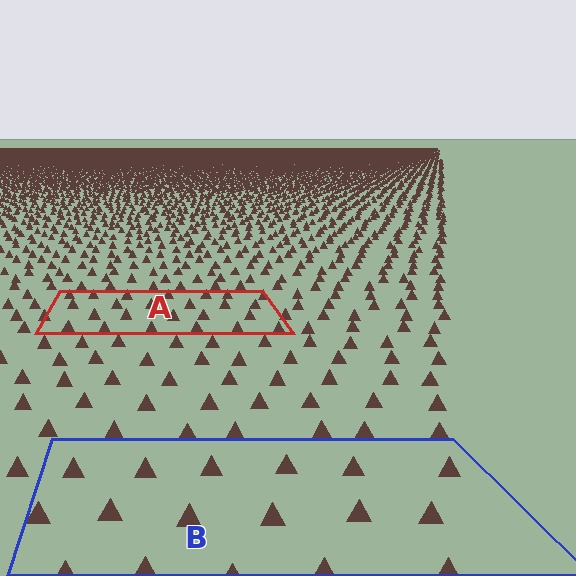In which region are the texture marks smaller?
The texture marks are smaller in region A, because it is farther away.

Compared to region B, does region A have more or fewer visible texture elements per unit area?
Region A has more texture elements per unit area — they are packed more densely because it is farther away.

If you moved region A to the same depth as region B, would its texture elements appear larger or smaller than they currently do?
They would appear larger. At a closer depth, the same texture elements are projected at a bigger on-screen size.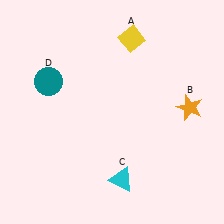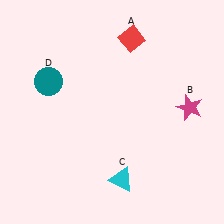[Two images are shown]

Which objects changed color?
A changed from yellow to red. B changed from orange to magenta.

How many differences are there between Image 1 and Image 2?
There are 2 differences between the two images.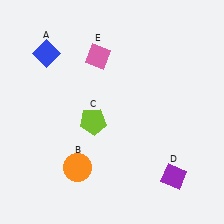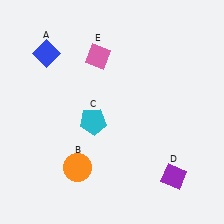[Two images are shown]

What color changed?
The pentagon (C) changed from lime in Image 1 to cyan in Image 2.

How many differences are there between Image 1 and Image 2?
There is 1 difference between the two images.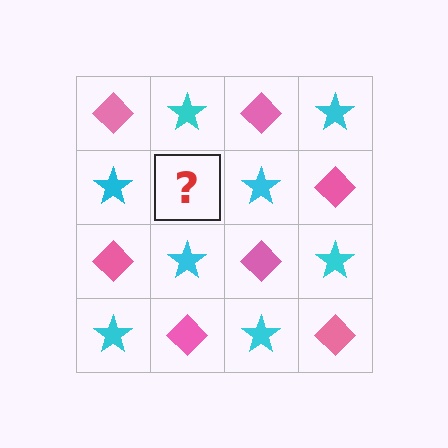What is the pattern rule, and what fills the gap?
The rule is that it alternates pink diamond and cyan star in a checkerboard pattern. The gap should be filled with a pink diamond.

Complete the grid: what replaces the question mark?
The question mark should be replaced with a pink diamond.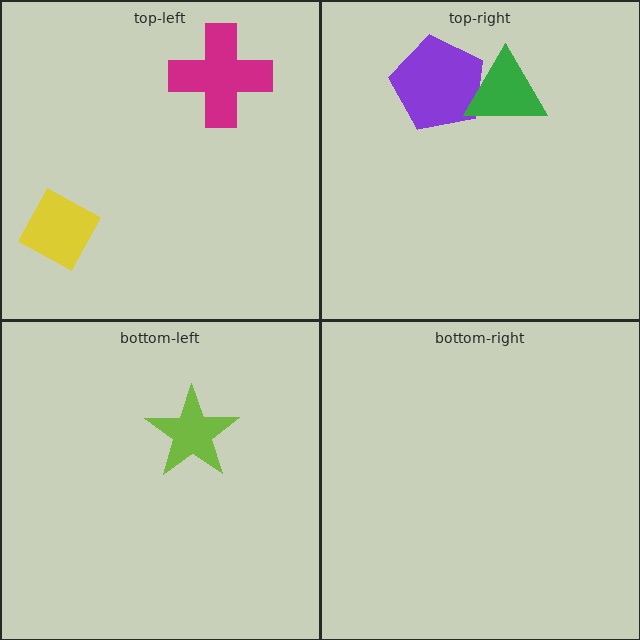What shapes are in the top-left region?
The yellow diamond, the magenta cross.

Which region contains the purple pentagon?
The top-right region.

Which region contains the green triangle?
The top-right region.